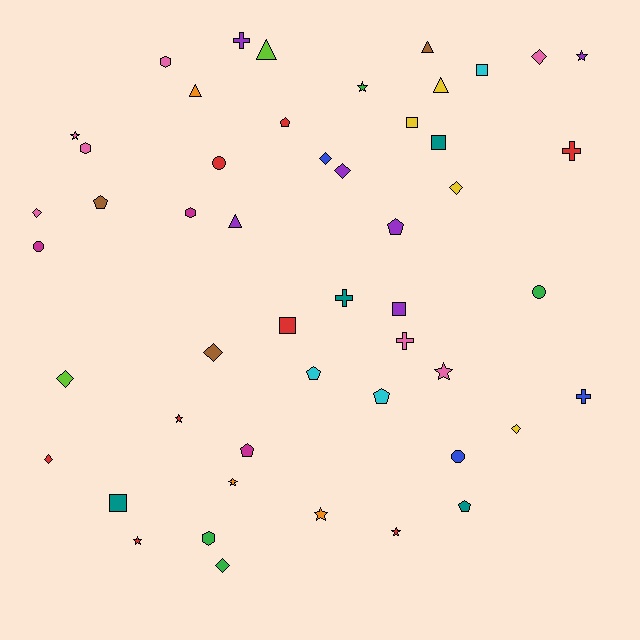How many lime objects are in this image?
There are 2 lime objects.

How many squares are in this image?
There are 6 squares.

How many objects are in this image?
There are 50 objects.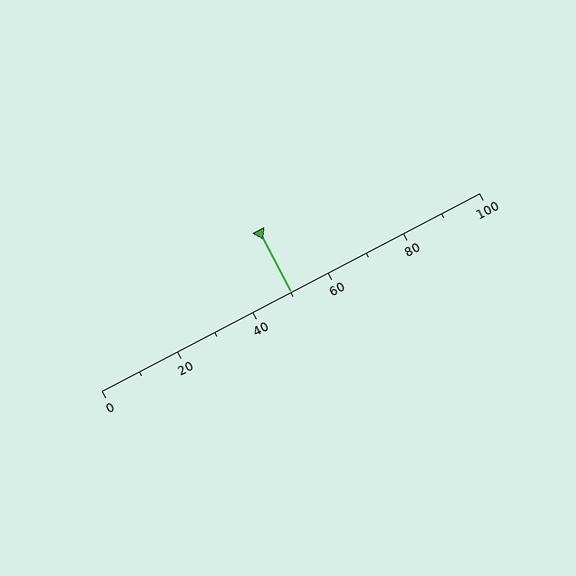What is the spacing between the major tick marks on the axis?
The major ticks are spaced 20 apart.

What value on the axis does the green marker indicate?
The marker indicates approximately 50.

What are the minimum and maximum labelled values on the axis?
The axis runs from 0 to 100.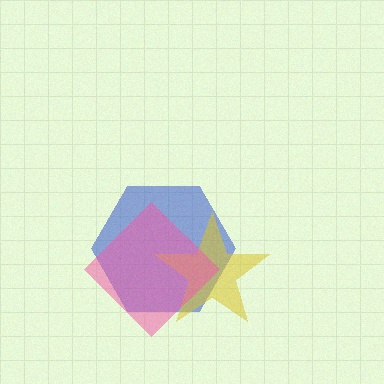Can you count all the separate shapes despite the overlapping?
Yes, there are 3 separate shapes.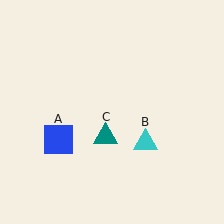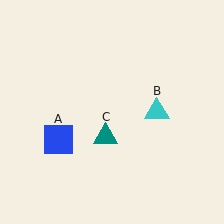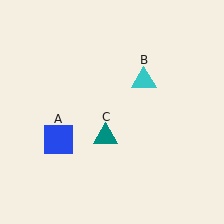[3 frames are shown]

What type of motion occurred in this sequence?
The cyan triangle (object B) rotated counterclockwise around the center of the scene.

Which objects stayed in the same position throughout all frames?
Blue square (object A) and teal triangle (object C) remained stationary.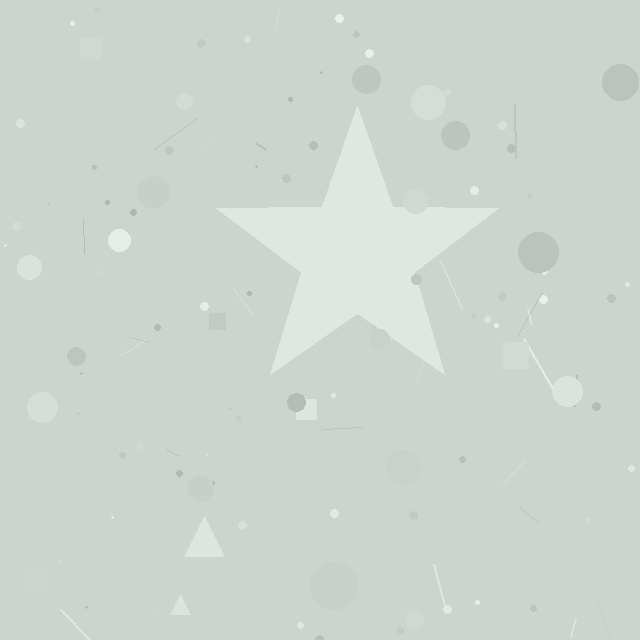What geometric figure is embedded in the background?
A star is embedded in the background.